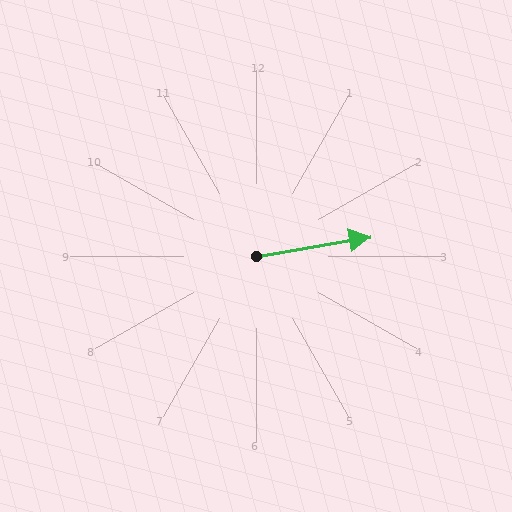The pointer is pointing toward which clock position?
Roughly 3 o'clock.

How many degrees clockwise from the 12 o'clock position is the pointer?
Approximately 80 degrees.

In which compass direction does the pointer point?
East.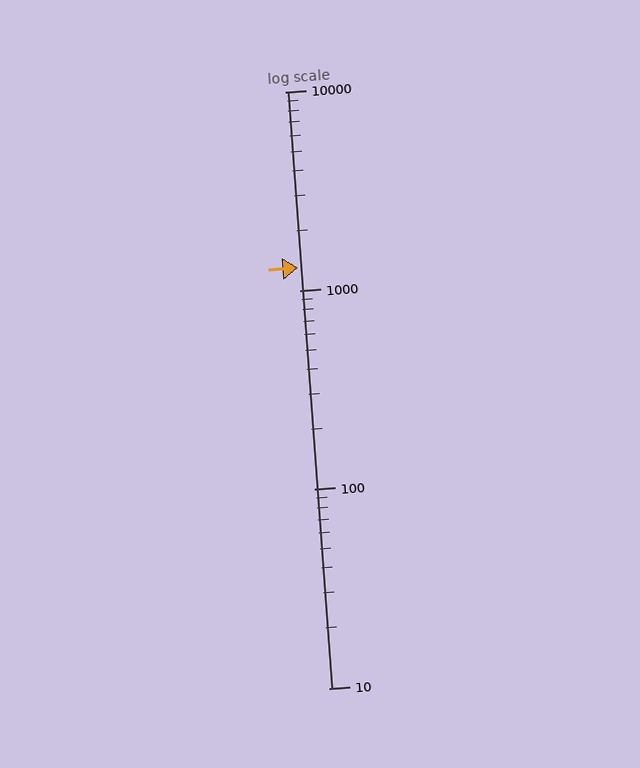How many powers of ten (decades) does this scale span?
The scale spans 3 decades, from 10 to 10000.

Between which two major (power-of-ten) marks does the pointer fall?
The pointer is between 1000 and 10000.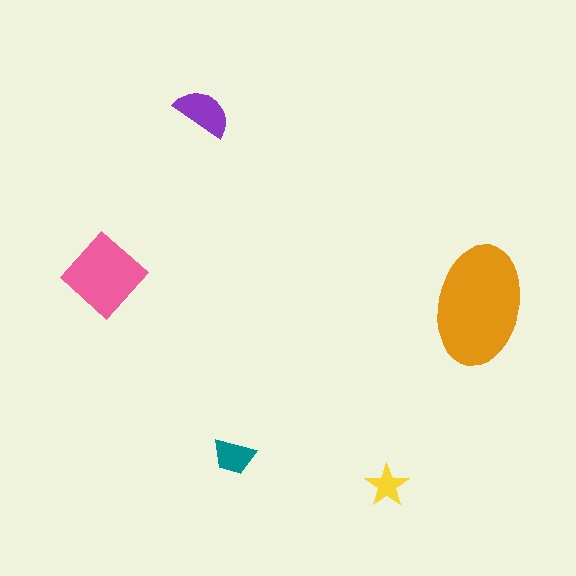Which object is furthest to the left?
The pink diamond is leftmost.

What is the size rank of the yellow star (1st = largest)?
5th.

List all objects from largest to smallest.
The orange ellipse, the pink diamond, the purple semicircle, the teal trapezoid, the yellow star.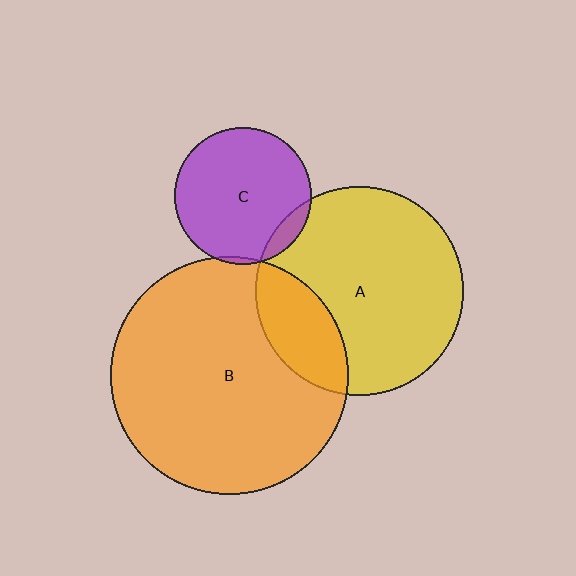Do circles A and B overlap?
Yes.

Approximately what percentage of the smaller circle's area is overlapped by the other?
Approximately 20%.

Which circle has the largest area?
Circle B (orange).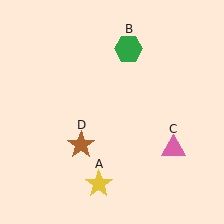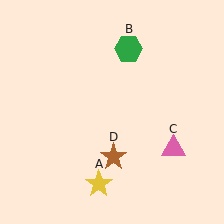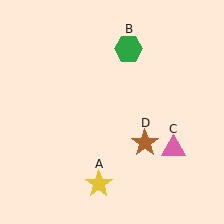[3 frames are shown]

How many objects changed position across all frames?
1 object changed position: brown star (object D).